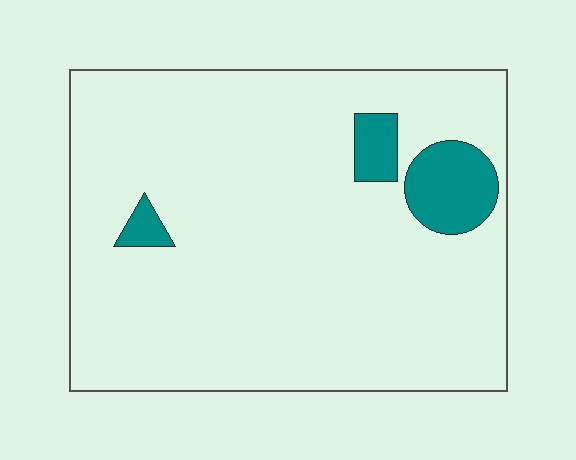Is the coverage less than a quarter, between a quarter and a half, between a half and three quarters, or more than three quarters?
Less than a quarter.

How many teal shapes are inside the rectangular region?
3.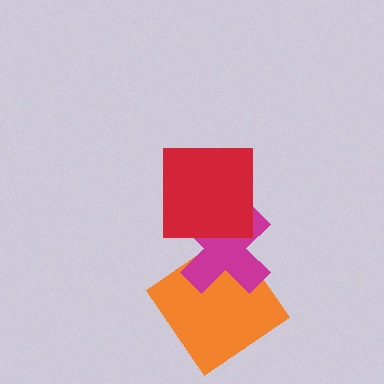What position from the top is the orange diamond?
The orange diamond is 3rd from the top.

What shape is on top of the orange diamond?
The magenta cross is on top of the orange diamond.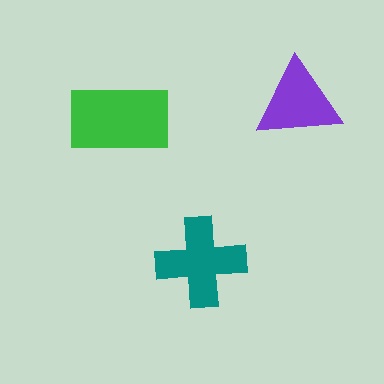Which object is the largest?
The green rectangle.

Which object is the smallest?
The purple triangle.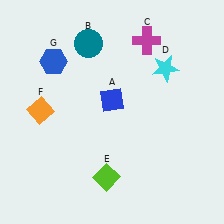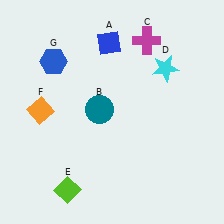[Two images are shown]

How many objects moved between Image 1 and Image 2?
3 objects moved between the two images.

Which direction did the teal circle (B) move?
The teal circle (B) moved down.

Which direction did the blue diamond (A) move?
The blue diamond (A) moved up.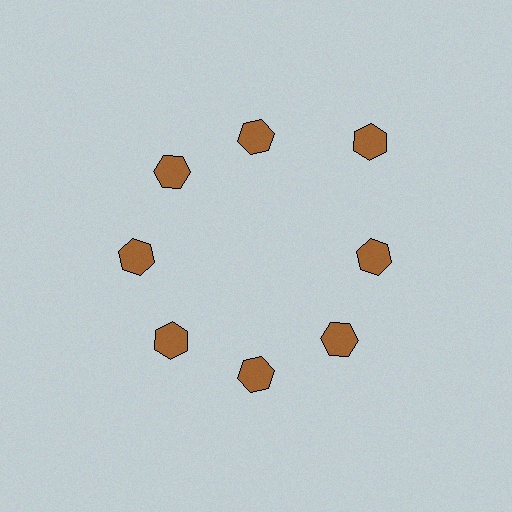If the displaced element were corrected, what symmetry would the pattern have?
It would have 8-fold rotational symmetry — the pattern would map onto itself every 45 degrees.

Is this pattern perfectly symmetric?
No. The 8 brown hexagons are arranged in a ring, but one element near the 2 o'clock position is pushed outward from the center, breaking the 8-fold rotational symmetry.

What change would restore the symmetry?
The symmetry would be restored by moving it inward, back onto the ring so that all 8 hexagons sit at equal angles and equal distance from the center.